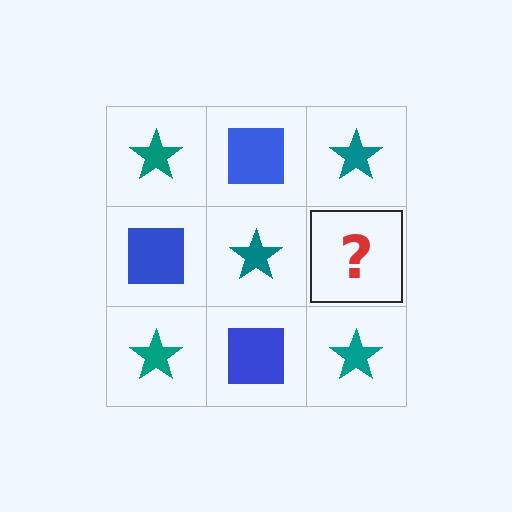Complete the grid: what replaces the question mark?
The question mark should be replaced with a blue square.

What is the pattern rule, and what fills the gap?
The rule is that it alternates teal star and blue square in a checkerboard pattern. The gap should be filled with a blue square.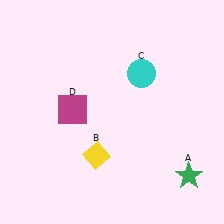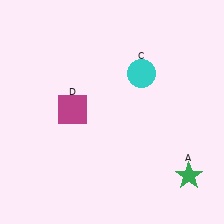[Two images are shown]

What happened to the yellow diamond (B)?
The yellow diamond (B) was removed in Image 2. It was in the bottom-left area of Image 1.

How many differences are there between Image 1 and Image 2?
There is 1 difference between the two images.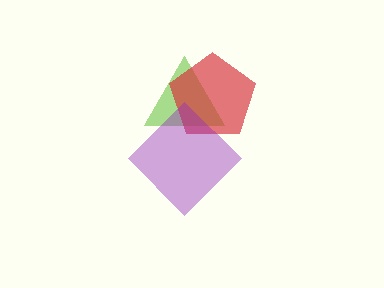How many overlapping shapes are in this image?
There are 3 overlapping shapes in the image.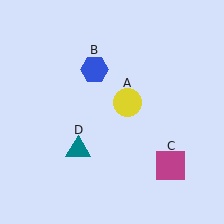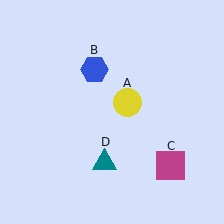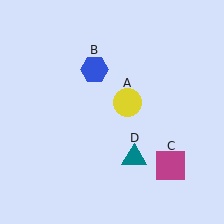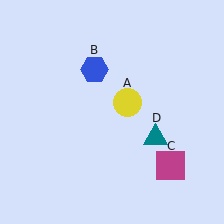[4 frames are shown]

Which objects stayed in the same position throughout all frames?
Yellow circle (object A) and blue hexagon (object B) and magenta square (object C) remained stationary.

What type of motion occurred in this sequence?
The teal triangle (object D) rotated counterclockwise around the center of the scene.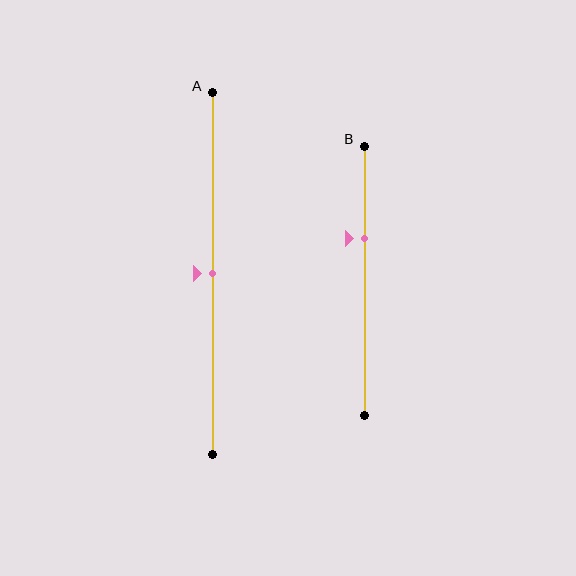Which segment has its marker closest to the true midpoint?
Segment A has its marker closest to the true midpoint.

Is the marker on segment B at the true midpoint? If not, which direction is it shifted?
No, the marker on segment B is shifted upward by about 16% of the segment length.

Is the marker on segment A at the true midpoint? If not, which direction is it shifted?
Yes, the marker on segment A is at the true midpoint.